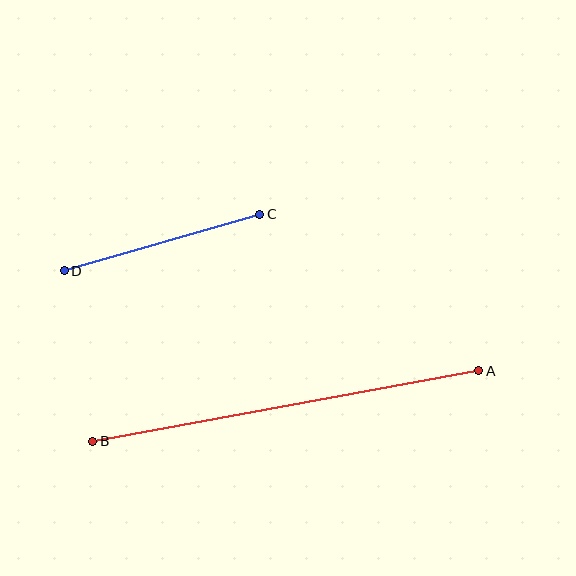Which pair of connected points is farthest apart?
Points A and B are farthest apart.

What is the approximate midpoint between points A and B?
The midpoint is at approximately (286, 406) pixels.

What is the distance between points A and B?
The distance is approximately 392 pixels.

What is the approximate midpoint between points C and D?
The midpoint is at approximately (162, 243) pixels.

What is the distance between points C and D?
The distance is approximately 203 pixels.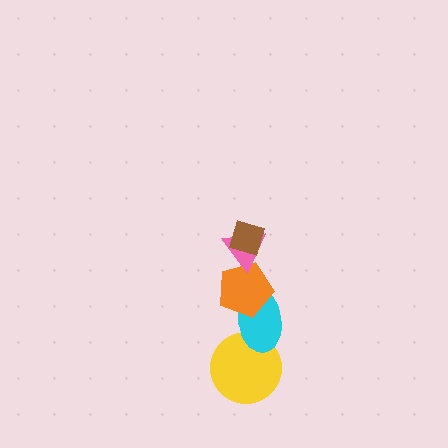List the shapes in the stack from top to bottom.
From top to bottom: the brown diamond, the pink triangle, the orange pentagon, the cyan ellipse, the yellow circle.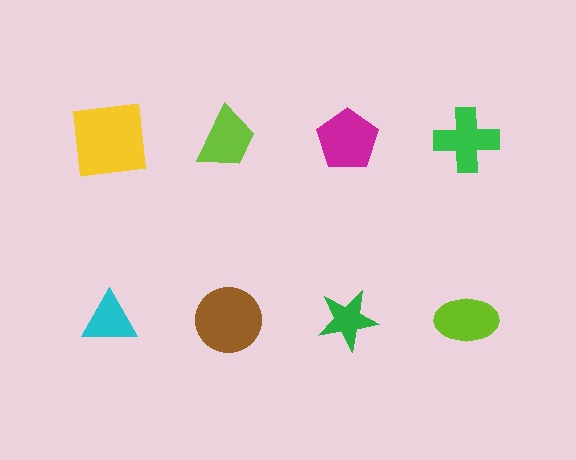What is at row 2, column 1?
A cyan triangle.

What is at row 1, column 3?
A magenta pentagon.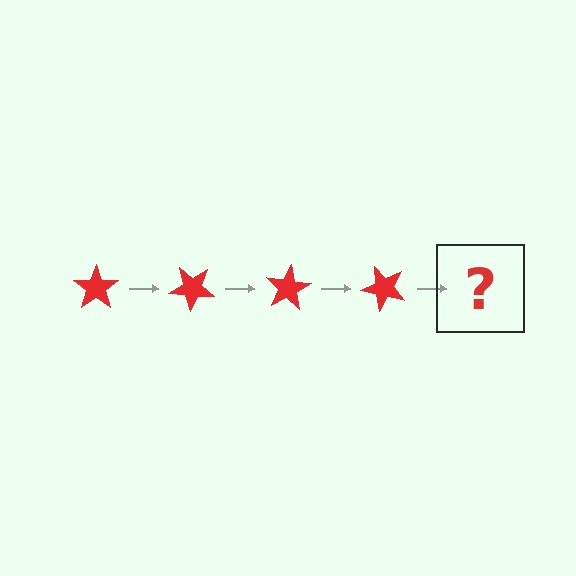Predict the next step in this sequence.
The next step is a red star rotated 160 degrees.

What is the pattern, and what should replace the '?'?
The pattern is that the star rotates 40 degrees each step. The '?' should be a red star rotated 160 degrees.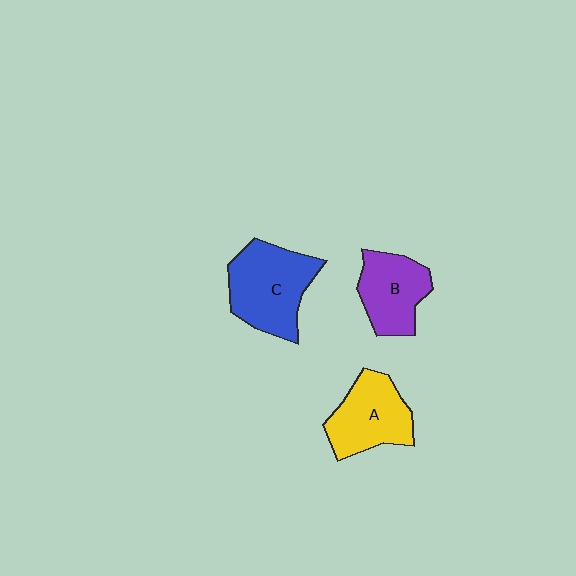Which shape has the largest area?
Shape C (blue).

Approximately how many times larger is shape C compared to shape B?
Approximately 1.3 times.